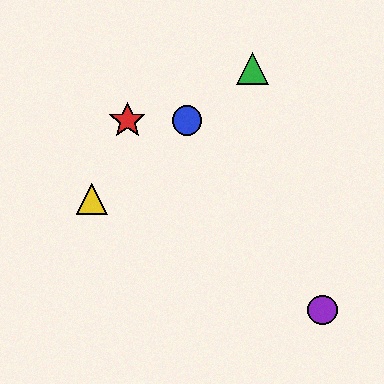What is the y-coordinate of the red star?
The red star is at y≈120.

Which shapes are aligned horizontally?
The red star, the blue circle are aligned horizontally.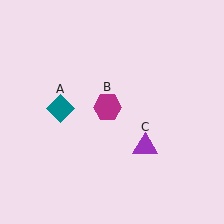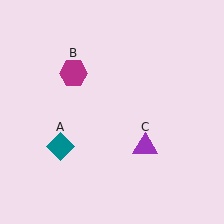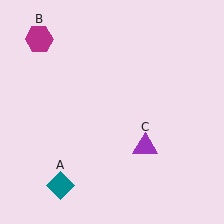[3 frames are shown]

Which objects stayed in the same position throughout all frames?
Purple triangle (object C) remained stationary.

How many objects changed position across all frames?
2 objects changed position: teal diamond (object A), magenta hexagon (object B).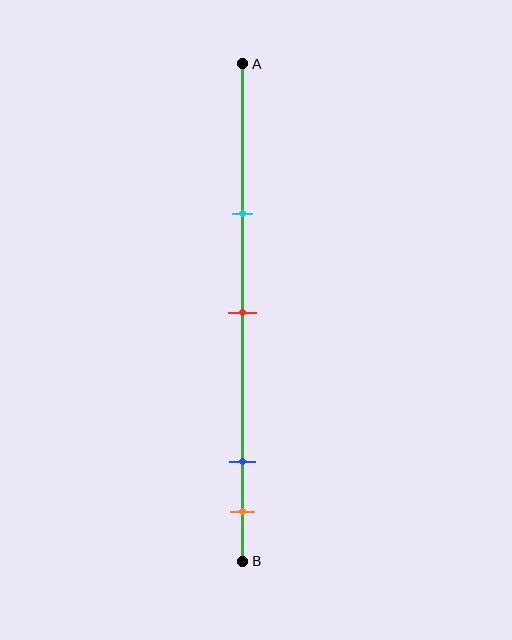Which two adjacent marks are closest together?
The blue and orange marks are the closest adjacent pair.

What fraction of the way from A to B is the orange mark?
The orange mark is approximately 90% (0.9) of the way from A to B.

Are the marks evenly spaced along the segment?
No, the marks are not evenly spaced.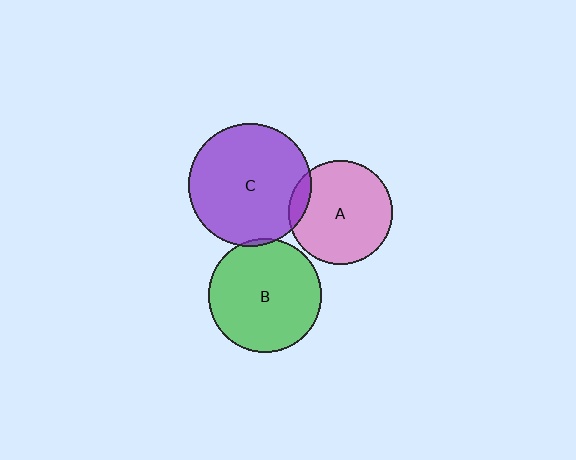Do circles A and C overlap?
Yes.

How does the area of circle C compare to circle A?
Approximately 1.4 times.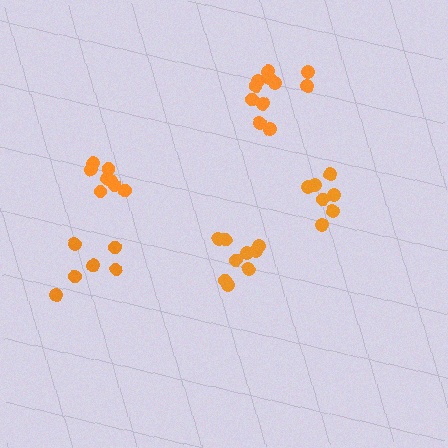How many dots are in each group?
Group 1: 7 dots, Group 2: 11 dots, Group 3: 9 dots, Group 4: 8 dots, Group 5: 6 dots (41 total).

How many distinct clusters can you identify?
There are 5 distinct clusters.